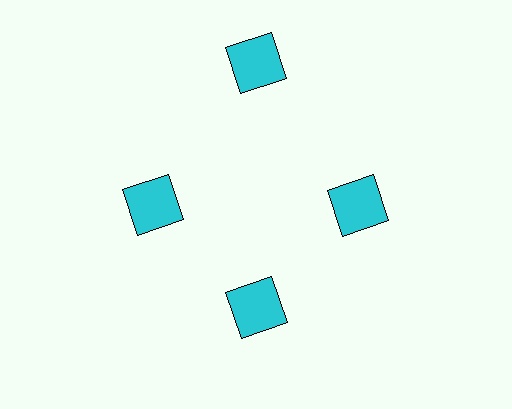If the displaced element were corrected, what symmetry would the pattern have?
It would have 4-fold rotational symmetry — the pattern would map onto itself every 90 degrees.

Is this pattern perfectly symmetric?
No. The 4 cyan squares are arranged in a ring, but one element near the 12 o'clock position is pushed outward from the center, breaking the 4-fold rotational symmetry.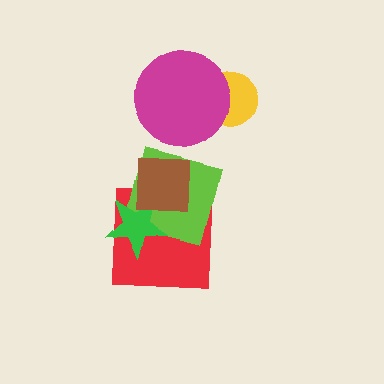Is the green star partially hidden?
Yes, it is partially covered by another shape.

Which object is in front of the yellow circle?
The magenta circle is in front of the yellow circle.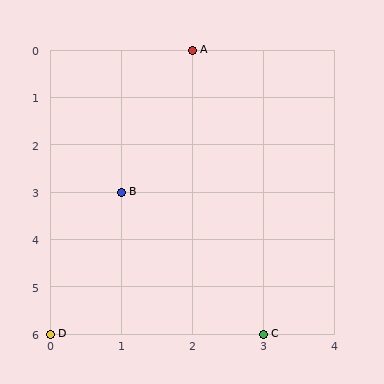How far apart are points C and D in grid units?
Points C and D are 3 columns apart.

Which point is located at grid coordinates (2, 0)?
Point A is at (2, 0).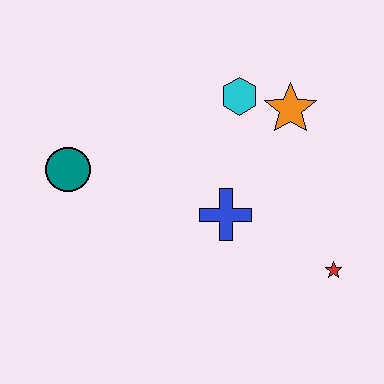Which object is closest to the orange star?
The cyan hexagon is closest to the orange star.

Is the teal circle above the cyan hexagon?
No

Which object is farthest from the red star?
The teal circle is farthest from the red star.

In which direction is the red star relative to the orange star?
The red star is below the orange star.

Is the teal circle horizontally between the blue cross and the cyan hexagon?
No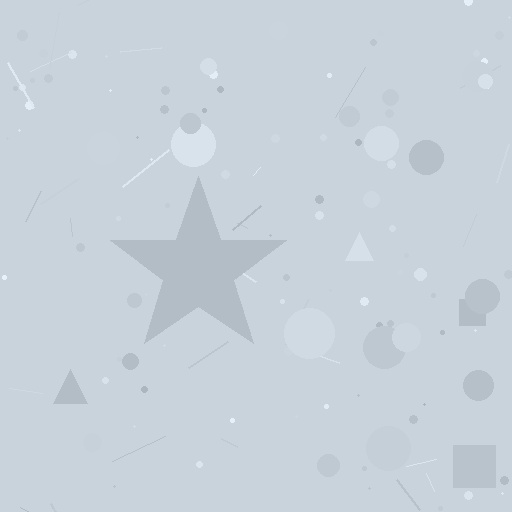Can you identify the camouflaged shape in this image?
The camouflaged shape is a star.